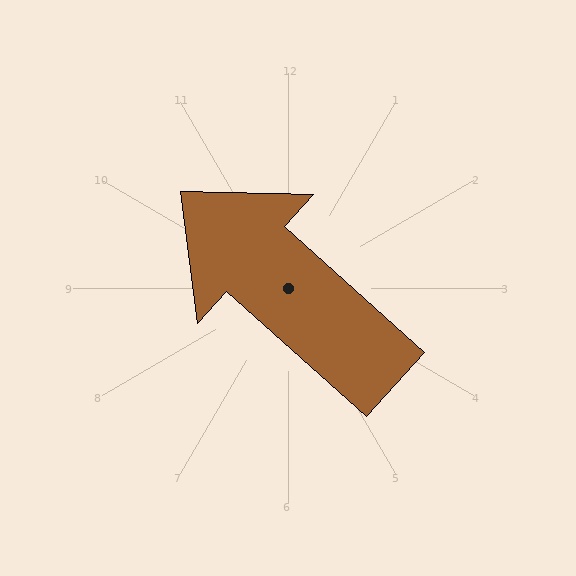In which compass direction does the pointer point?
Northwest.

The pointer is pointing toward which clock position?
Roughly 10 o'clock.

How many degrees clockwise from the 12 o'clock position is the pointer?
Approximately 312 degrees.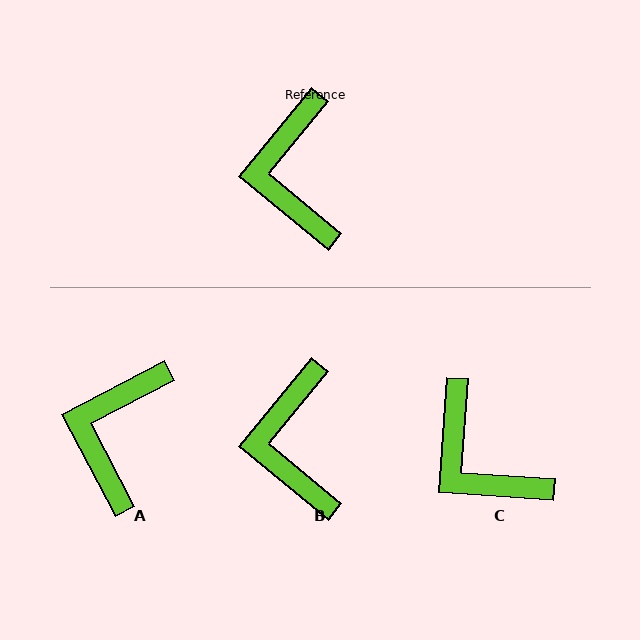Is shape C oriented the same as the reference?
No, it is off by about 35 degrees.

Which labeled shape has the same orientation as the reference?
B.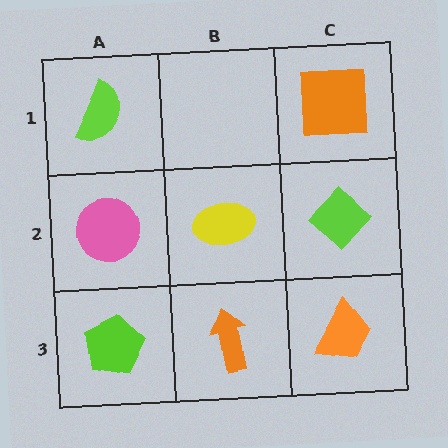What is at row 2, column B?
A yellow ellipse.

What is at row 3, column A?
A lime pentagon.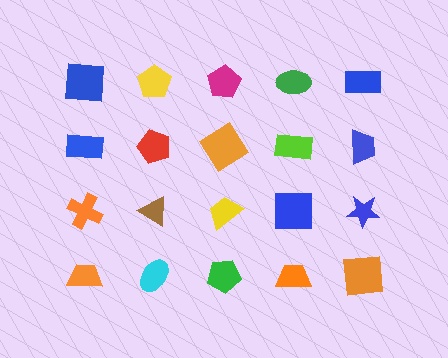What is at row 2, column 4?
A lime rectangle.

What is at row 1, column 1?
A blue square.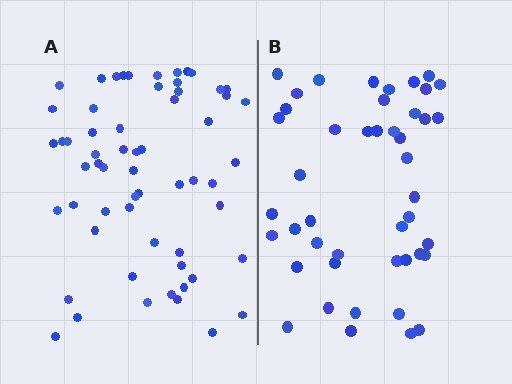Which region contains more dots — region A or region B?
Region A (the left region) has more dots.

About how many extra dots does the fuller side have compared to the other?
Region A has approximately 15 more dots than region B.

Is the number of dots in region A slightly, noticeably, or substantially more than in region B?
Region A has noticeably more, but not dramatically so. The ratio is roughly 1.3 to 1.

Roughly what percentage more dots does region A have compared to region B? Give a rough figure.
About 35% more.